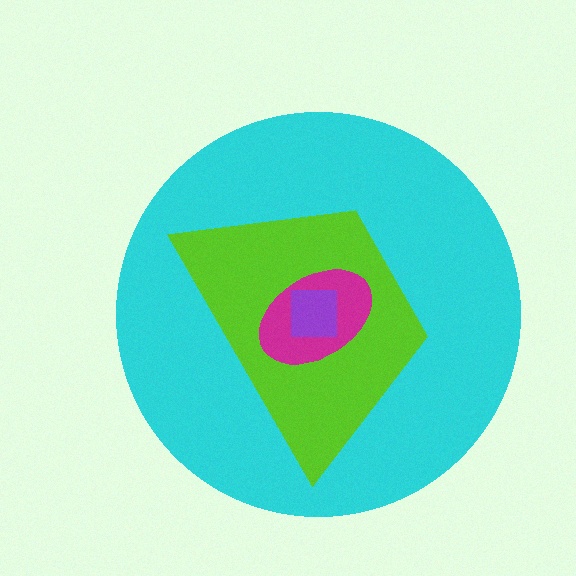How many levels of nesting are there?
4.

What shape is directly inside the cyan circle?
The lime trapezoid.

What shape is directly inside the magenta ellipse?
The purple square.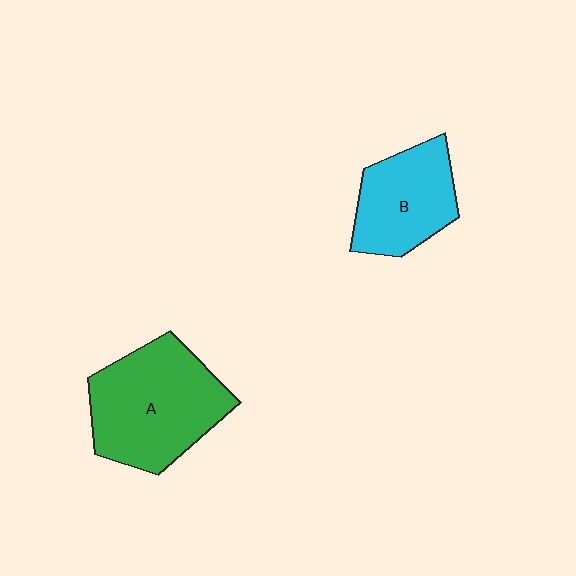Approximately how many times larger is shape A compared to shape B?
Approximately 1.5 times.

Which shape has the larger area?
Shape A (green).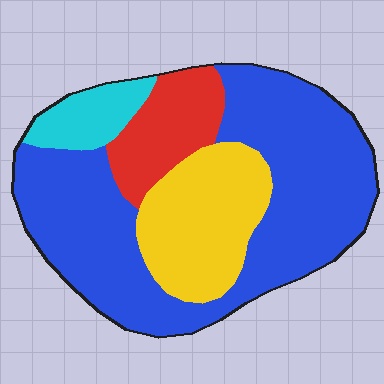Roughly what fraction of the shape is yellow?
Yellow covers around 20% of the shape.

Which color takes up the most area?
Blue, at roughly 60%.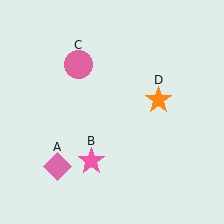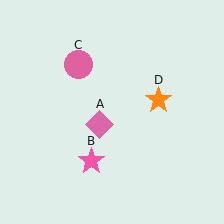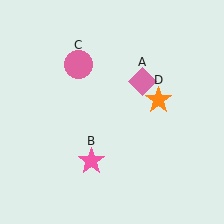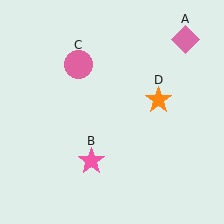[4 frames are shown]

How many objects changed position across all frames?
1 object changed position: pink diamond (object A).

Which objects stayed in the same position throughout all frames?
Pink star (object B) and pink circle (object C) and orange star (object D) remained stationary.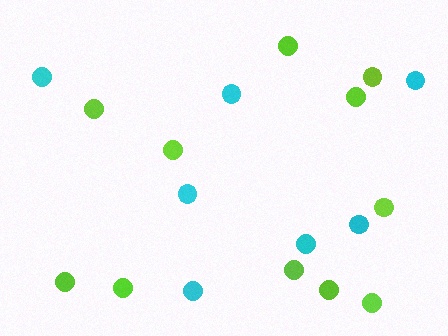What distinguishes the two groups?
There are 2 groups: one group of lime circles (11) and one group of cyan circles (7).